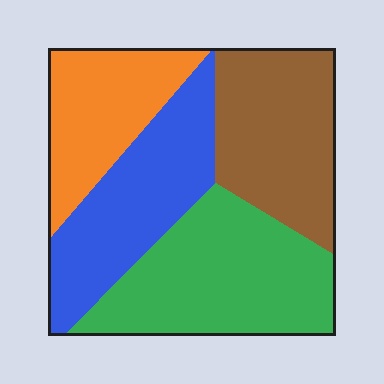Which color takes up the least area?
Orange, at roughly 20%.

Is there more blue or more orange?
Blue.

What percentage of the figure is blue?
Blue takes up about one quarter (1/4) of the figure.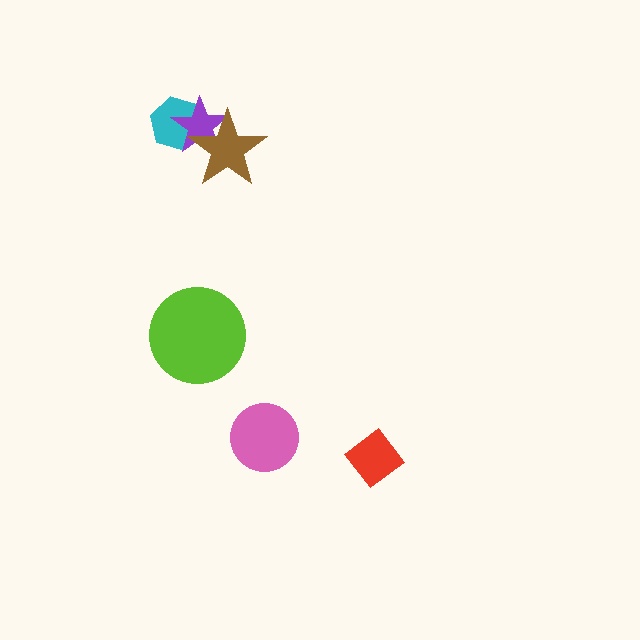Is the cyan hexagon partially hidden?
Yes, it is partially covered by another shape.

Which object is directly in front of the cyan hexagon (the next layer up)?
The purple star is directly in front of the cyan hexagon.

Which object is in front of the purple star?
The brown star is in front of the purple star.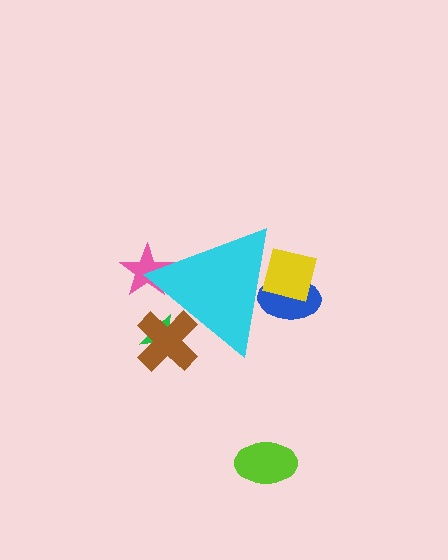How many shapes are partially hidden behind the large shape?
5 shapes are partially hidden.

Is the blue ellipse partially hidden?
Yes, the blue ellipse is partially hidden behind the cyan triangle.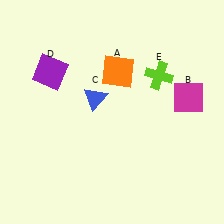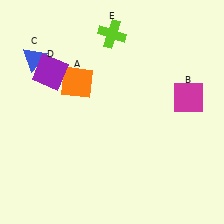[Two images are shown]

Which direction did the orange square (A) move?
The orange square (A) moved left.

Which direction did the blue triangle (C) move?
The blue triangle (C) moved left.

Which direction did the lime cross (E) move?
The lime cross (E) moved left.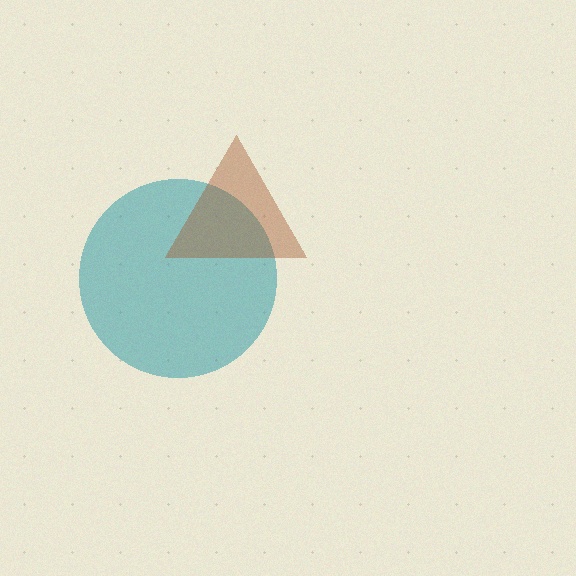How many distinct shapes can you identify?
There are 2 distinct shapes: a teal circle, a brown triangle.